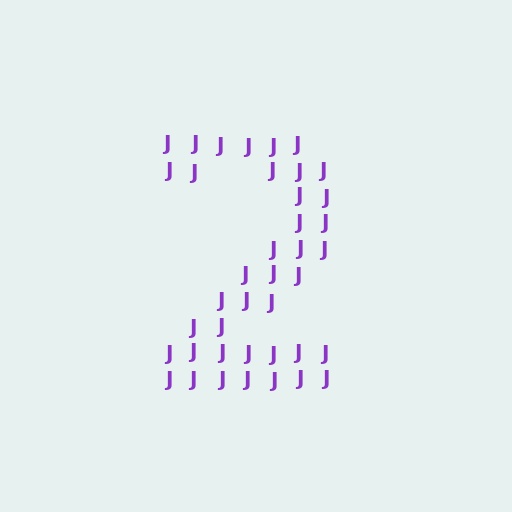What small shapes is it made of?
It is made of small letter J's.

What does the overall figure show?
The overall figure shows the digit 2.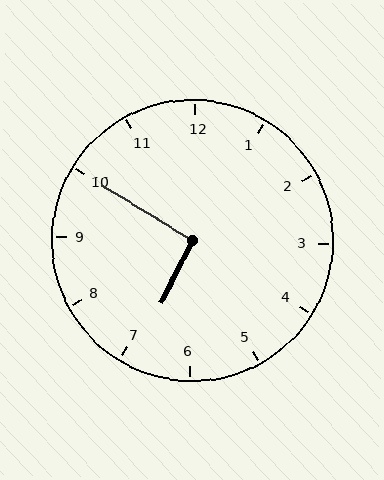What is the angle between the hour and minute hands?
Approximately 95 degrees.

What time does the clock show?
6:50.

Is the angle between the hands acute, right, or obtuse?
It is right.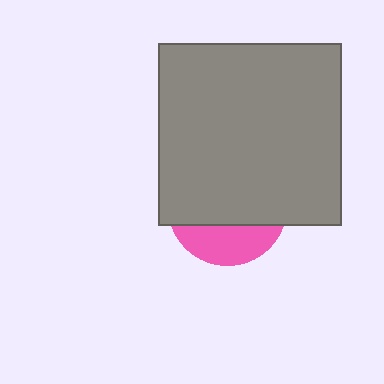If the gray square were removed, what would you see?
You would see the complete pink circle.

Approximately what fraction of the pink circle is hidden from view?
Roughly 70% of the pink circle is hidden behind the gray square.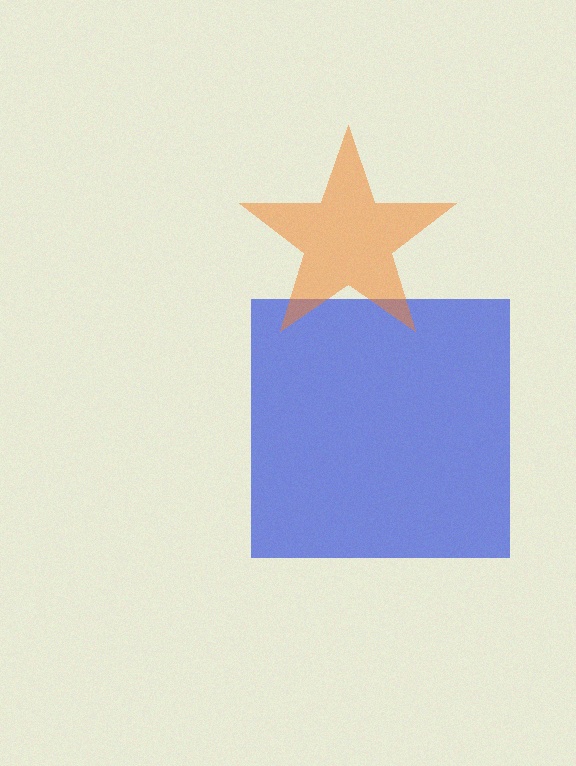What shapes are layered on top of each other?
The layered shapes are: a blue square, an orange star.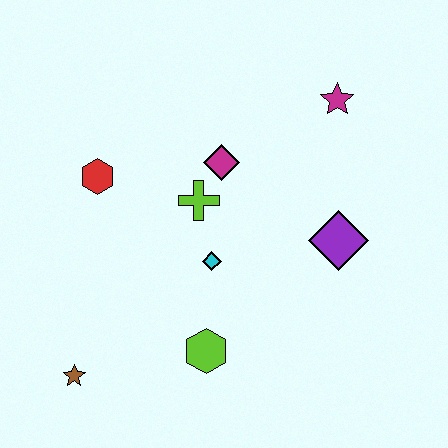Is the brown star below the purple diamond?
Yes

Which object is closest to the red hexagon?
The lime cross is closest to the red hexagon.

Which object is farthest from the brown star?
The magenta star is farthest from the brown star.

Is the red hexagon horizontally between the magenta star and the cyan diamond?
No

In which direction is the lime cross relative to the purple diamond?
The lime cross is to the left of the purple diamond.